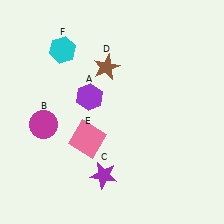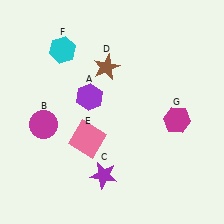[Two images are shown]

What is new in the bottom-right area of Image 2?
A magenta hexagon (G) was added in the bottom-right area of Image 2.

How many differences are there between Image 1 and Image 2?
There is 1 difference between the two images.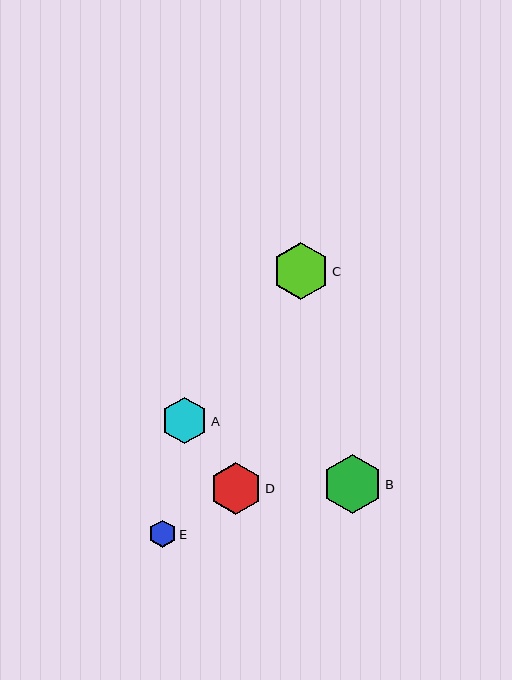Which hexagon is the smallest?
Hexagon E is the smallest with a size of approximately 27 pixels.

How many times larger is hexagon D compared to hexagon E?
Hexagon D is approximately 1.9 times the size of hexagon E.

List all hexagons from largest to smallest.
From largest to smallest: B, C, D, A, E.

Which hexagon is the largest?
Hexagon B is the largest with a size of approximately 60 pixels.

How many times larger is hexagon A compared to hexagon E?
Hexagon A is approximately 1.7 times the size of hexagon E.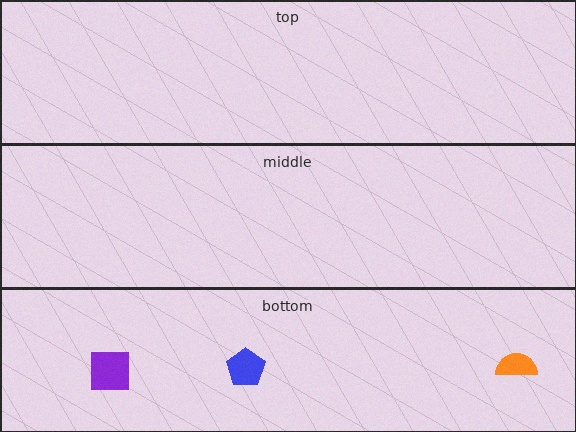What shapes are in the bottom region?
The purple square, the orange semicircle, the blue pentagon.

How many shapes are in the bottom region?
3.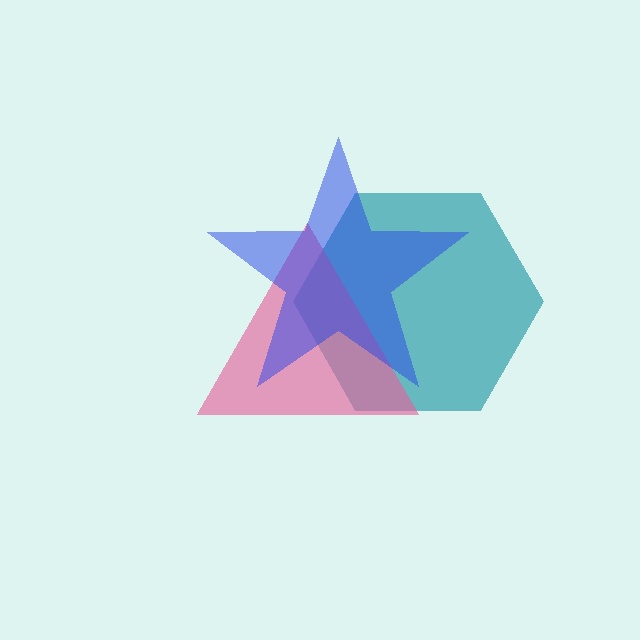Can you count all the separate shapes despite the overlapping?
Yes, there are 3 separate shapes.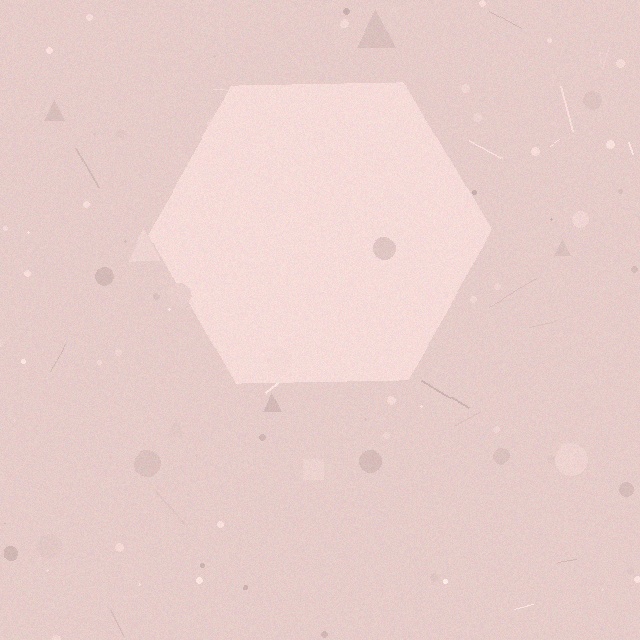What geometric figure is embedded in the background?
A hexagon is embedded in the background.